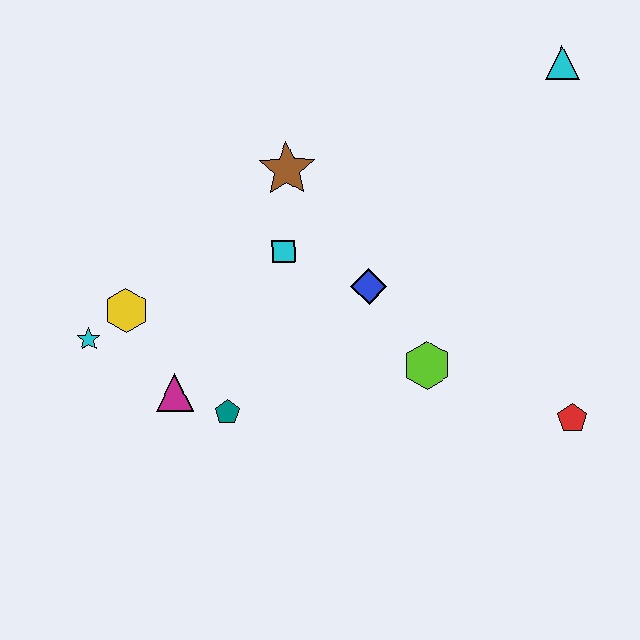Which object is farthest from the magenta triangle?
The cyan triangle is farthest from the magenta triangle.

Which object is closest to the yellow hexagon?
The cyan star is closest to the yellow hexagon.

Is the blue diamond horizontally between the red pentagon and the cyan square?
Yes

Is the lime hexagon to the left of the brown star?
No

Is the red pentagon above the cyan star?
No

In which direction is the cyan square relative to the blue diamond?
The cyan square is to the left of the blue diamond.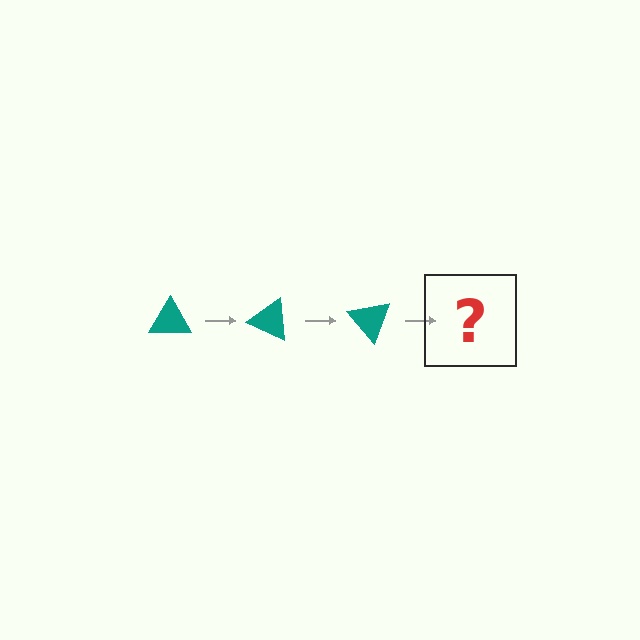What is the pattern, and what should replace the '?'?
The pattern is that the triangle rotates 25 degrees each step. The '?' should be a teal triangle rotated 75 degrees.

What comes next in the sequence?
The next element should be a teal triangle rotated 75 degrees.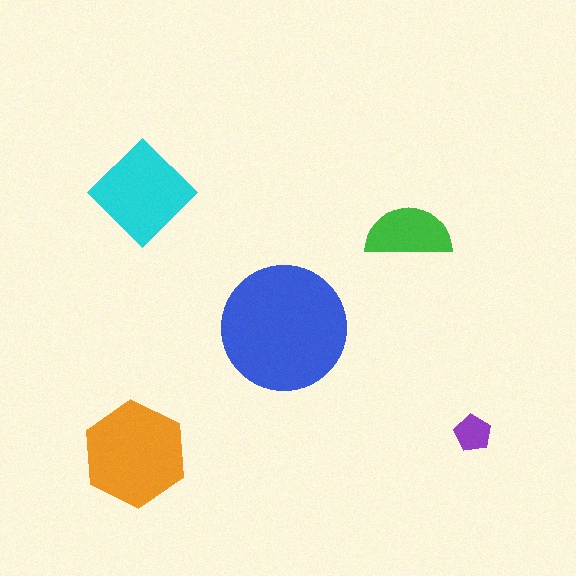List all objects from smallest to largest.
The purple pentagon, the green semicircle, the cyan diamond, the orange hexagon, the blue circle.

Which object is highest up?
The cyan diamond is topmost.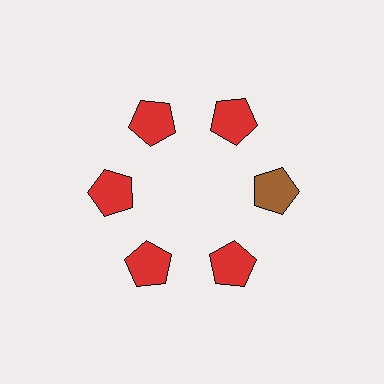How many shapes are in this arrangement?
There are 6 shapes arranged in a ring pattern.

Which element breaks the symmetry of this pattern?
The brown pentagon at roughly the 3 o'clock position breaks the symmetry. All other shapes are red pentagons.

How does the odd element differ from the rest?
It has a different color: brown instead of red.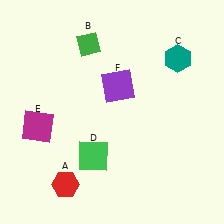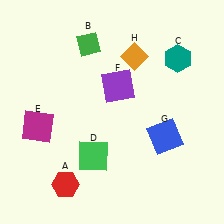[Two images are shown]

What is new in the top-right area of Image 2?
An orange diamond (H) was added in the top-right area of Image 2.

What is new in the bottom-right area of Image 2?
A blue square (G) was added in the bottom-right area of Image 2.